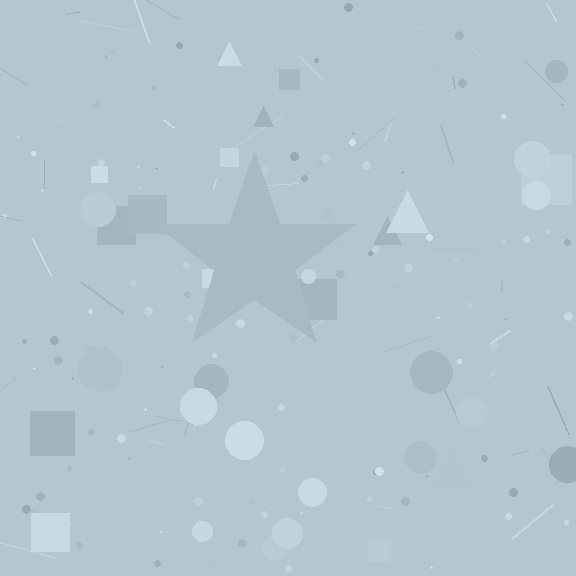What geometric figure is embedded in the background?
A star is embedded in the background.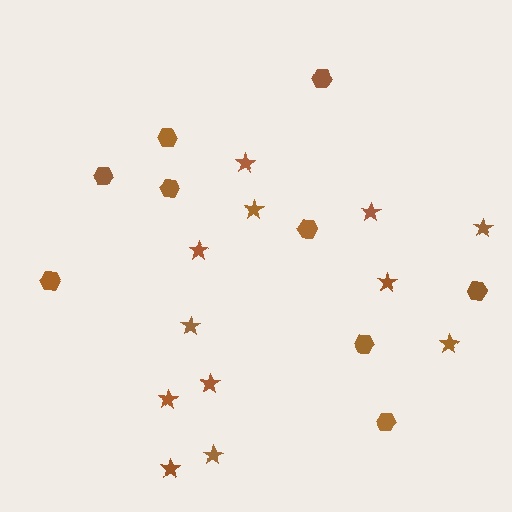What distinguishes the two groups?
There are 2 groups: one group of hexagons (9) and one group of stars (12).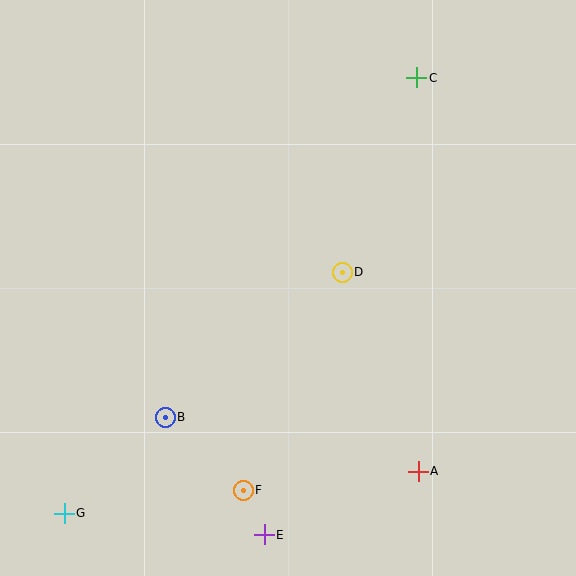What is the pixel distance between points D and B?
The distance between D and B is 229 pixels.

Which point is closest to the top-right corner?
Point C is closest to the top-right corner.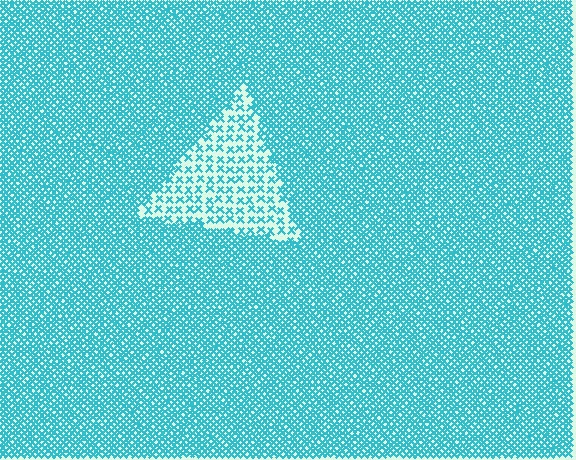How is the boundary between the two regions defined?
The boundary is defined by a change in element density (approximately 2.9x ratio). All elements are the same color, size, and shape.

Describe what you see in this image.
The image contains small cyan elements arranged at two different densities. A triangle-shaped region is visible where the elements are less densely packed than the surrounding area.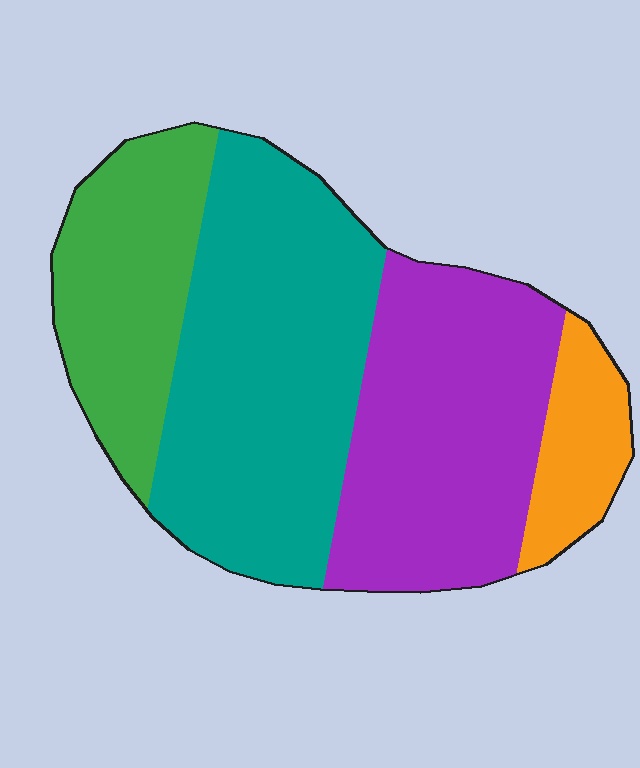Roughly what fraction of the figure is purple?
Purple covers 32% of the figure.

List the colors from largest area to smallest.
From largest to smallest: teal, purple, green, orange.